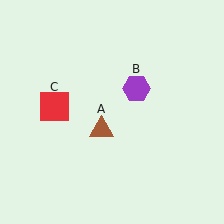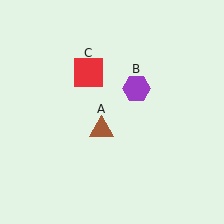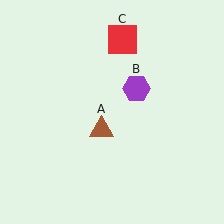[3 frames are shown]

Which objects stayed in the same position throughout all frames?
Brown triangle (object A) and purple hexagon (object B) remained stationary.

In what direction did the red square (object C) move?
The red square (object C) moved up and to the right.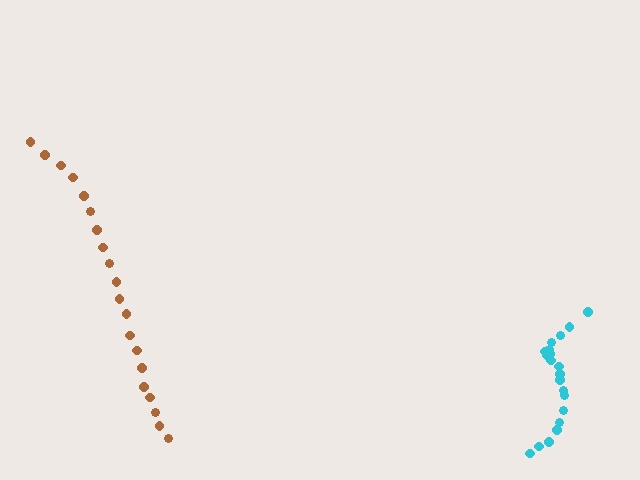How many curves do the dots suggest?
There are 2 distinct paths.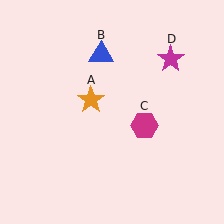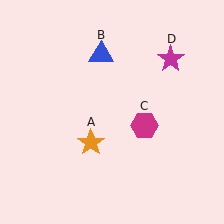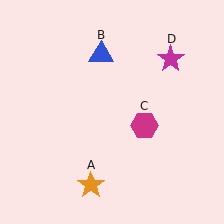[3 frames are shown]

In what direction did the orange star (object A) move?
The orange star (object A) moved down.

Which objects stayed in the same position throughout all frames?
Blue triangle (object B) and magenta hexagon (object C) and magenta star (object D) remained stationary.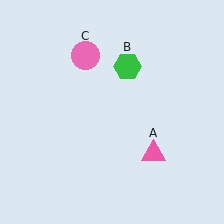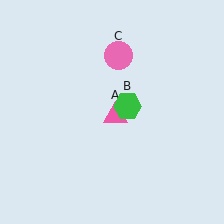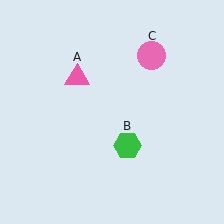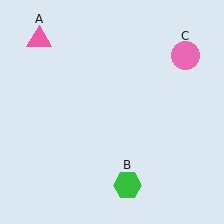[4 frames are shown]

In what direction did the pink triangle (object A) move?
The pink triangle (object A) moved up and to the left.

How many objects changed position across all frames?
3 objects changed position: pink triangle (object A), green hexagon (object B), pink circle (object C).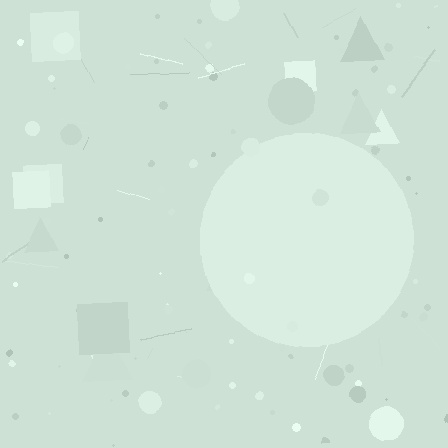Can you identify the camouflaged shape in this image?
The camouflaged shape is a circle.